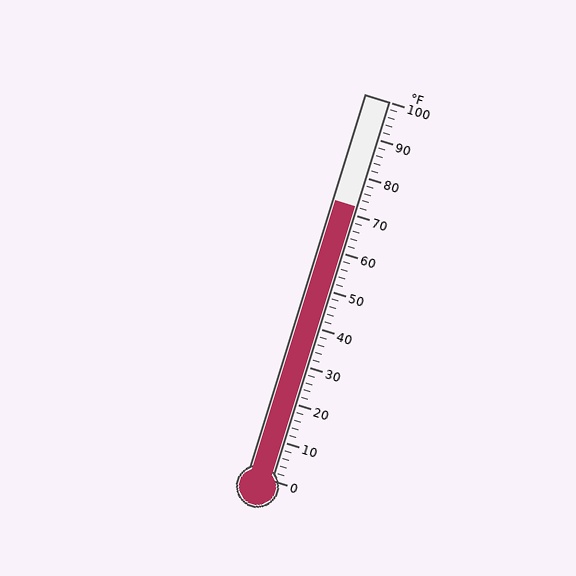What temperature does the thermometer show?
The thermometer shows approximately 72°F.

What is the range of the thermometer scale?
The thermometer scale ranges from 0°F to 100°F.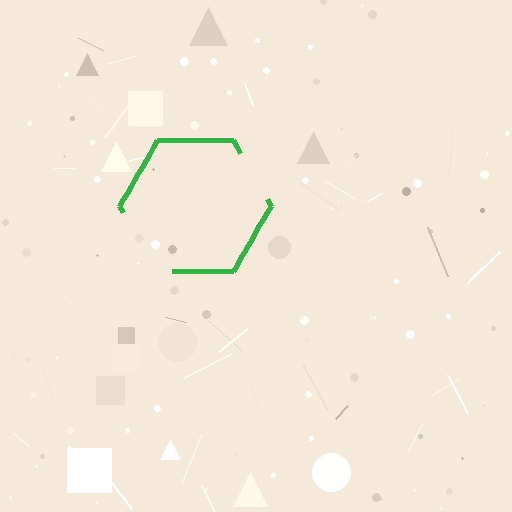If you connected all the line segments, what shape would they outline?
They would outline a hexagon.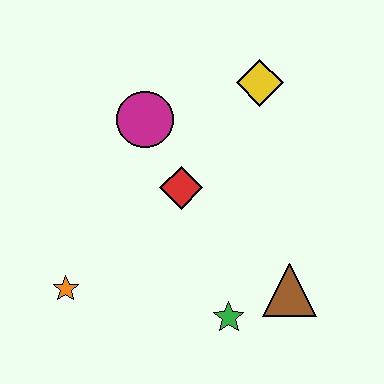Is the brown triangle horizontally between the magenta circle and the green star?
No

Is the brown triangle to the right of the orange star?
Yes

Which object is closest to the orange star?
The red diamond is closest to the orange star.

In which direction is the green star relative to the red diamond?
The green star is below the red diamond.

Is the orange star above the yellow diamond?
No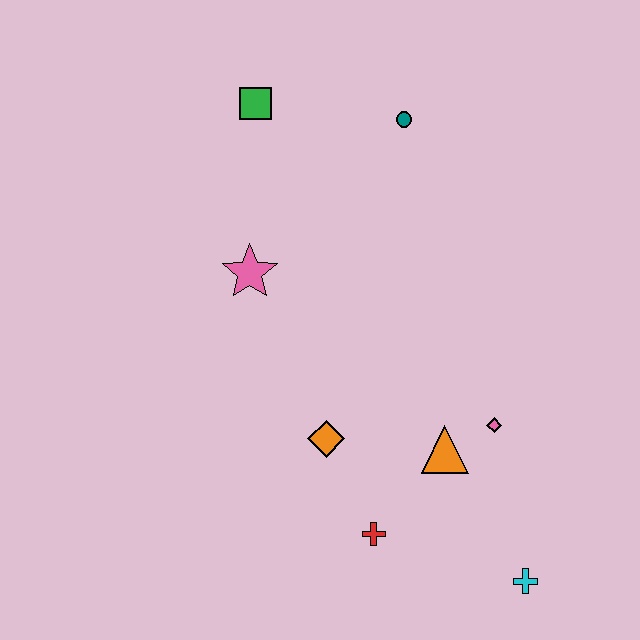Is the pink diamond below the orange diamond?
No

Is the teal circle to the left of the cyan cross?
Yes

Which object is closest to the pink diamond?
The orange triangle is closest to the pink diamond.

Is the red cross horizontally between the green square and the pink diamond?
Yes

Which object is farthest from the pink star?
The cyan cross is farthest from the pink star.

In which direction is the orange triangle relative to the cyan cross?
The orange triangle is above the cyan cross.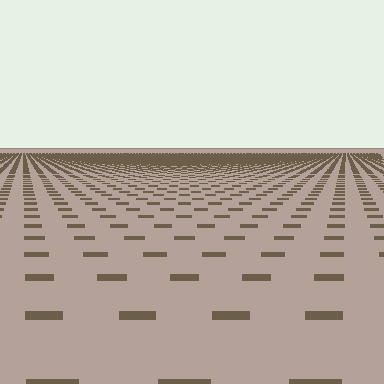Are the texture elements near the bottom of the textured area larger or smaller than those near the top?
Larger. Near the bottom, elements are closer to the viewer and appear at a bigger on-screen size.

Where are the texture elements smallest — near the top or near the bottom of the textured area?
Near the top.